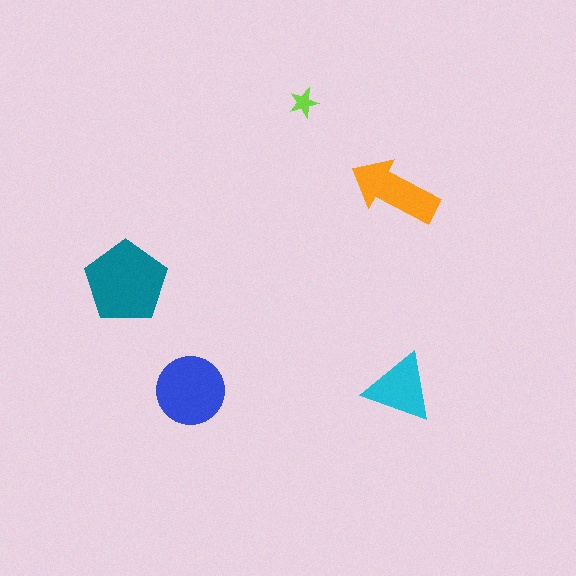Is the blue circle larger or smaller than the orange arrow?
Larger.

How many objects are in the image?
There are 5 objects in the image.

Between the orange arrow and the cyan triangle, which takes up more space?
The orange arrow.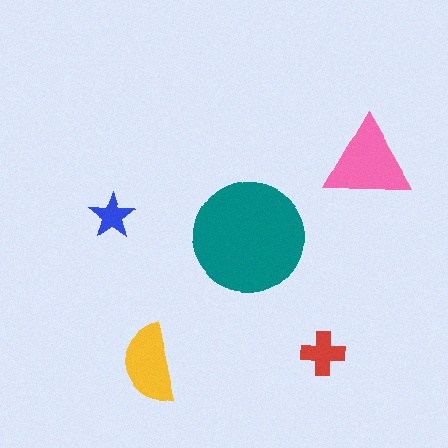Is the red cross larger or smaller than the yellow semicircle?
Smaller.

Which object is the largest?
The teal circle.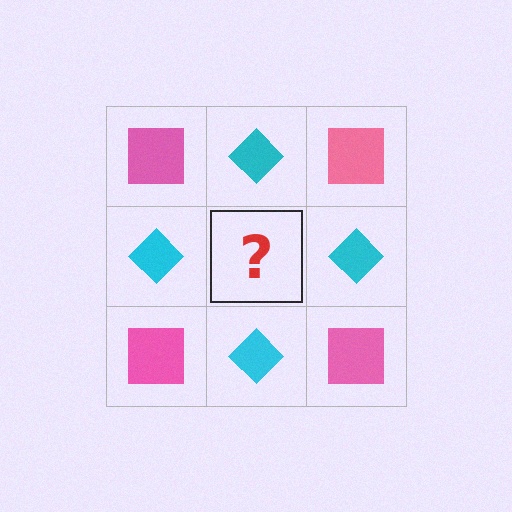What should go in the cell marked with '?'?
The missing cell should contain a pink square.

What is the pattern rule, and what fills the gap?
The rule is that it alternates pink square and cyan diamond in a checkerboard pattern. The gap should be filled with a pink square.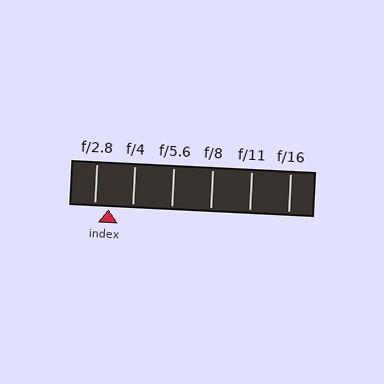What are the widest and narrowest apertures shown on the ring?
The widest aperture shown is f/2.8 and the narrowest is f/16.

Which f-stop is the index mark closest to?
The index mark is closest to f/2.8.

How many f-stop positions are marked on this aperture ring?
There are 6 f-stop positions marked.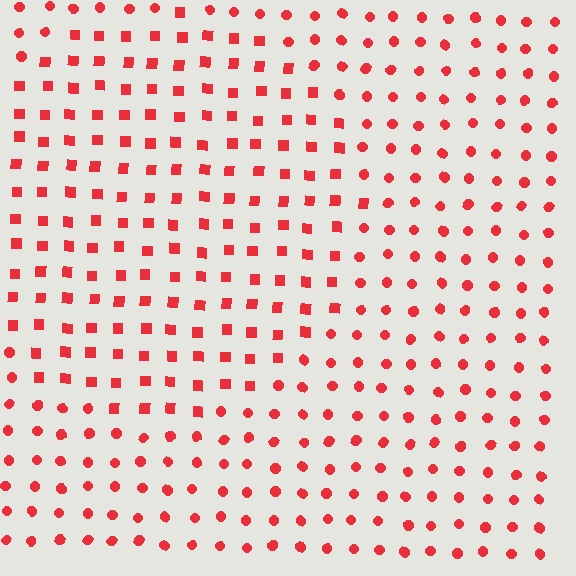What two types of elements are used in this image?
The image uses squares inside the circle region and circles outside it.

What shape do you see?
I see a circle.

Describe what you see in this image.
The image is filled with small red elements arranged in a uniform grid. A circle-shaped region contains squares, while the surrounding area contains circles. The boundary is defined purely by the change in element shape.